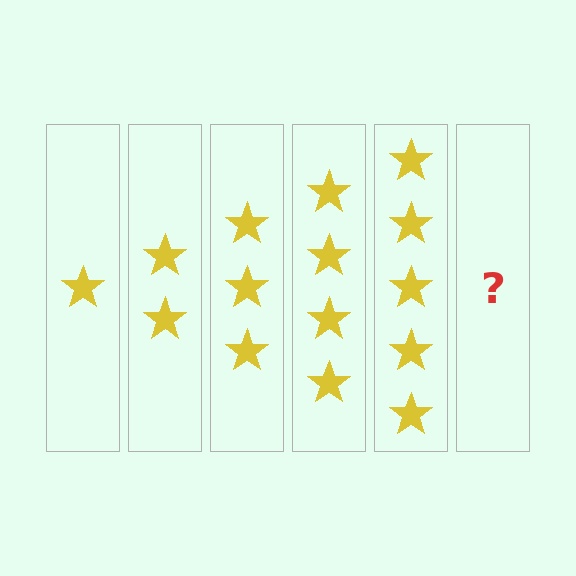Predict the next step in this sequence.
The next step is 6 stars.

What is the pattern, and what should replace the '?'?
The pattern is that each step adds one more star. The '?' should be 6 stars.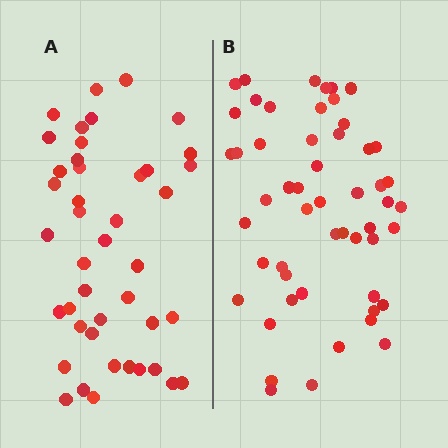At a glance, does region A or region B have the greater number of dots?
Region B (the right region) has more dots.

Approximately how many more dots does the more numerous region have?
Region B has roughly 10 or so more dots than region A.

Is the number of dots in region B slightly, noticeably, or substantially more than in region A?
Region B has only slightly more — the two regions are fairly close. The ratio is roughly 1.2 to 1.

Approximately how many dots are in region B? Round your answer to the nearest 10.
About 50 dots. (The exact count is 53, which rounds to 50.)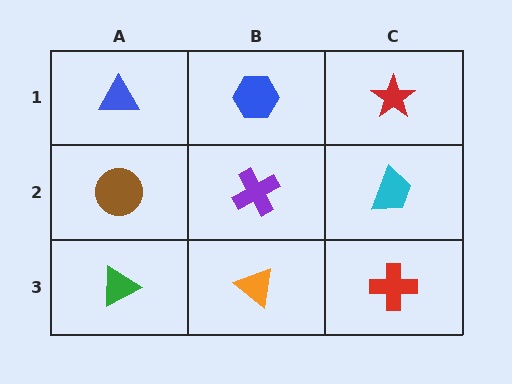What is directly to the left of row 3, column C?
An orange triangle.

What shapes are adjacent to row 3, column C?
A cyan trapezoid (row 2, column C), an orange triangle (row 3, column B).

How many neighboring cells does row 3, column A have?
2.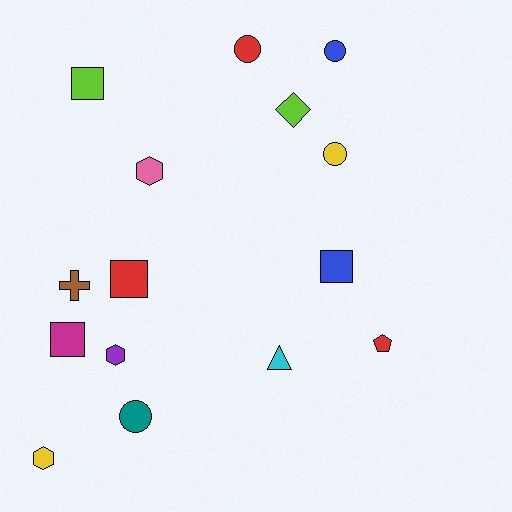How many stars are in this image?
There are no stars.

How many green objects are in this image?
There are no green objects.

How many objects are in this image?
There are 15 objects.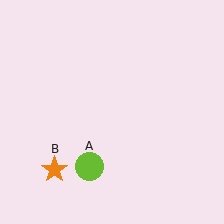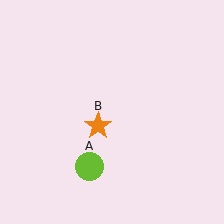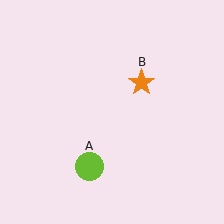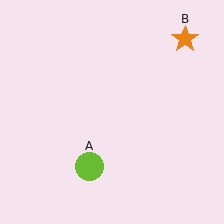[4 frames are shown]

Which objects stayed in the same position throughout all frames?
Lime circle (object A) remained stationary.